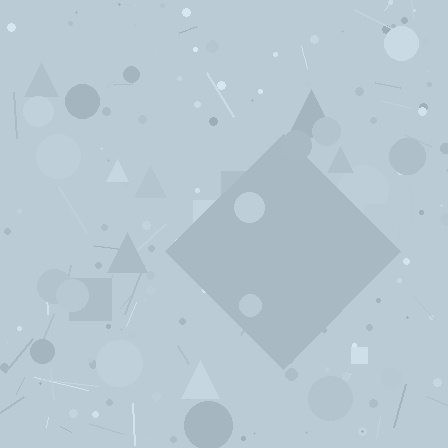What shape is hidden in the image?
A diamond is hidden in the image.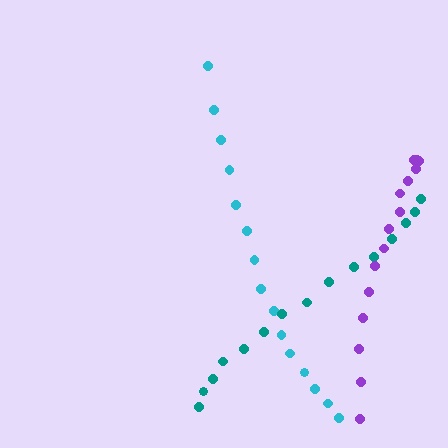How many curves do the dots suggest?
There are 3 distinct paths.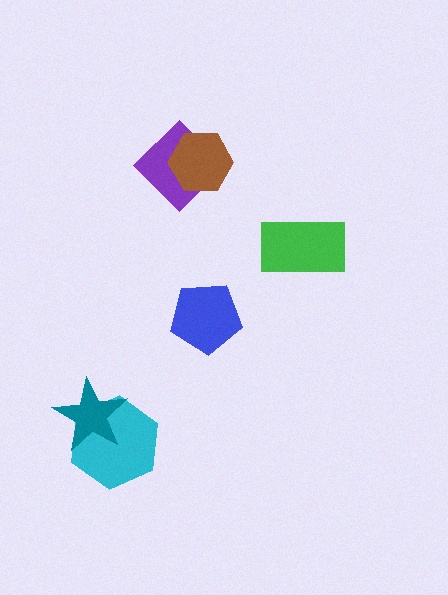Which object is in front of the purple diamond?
The brown hexagon is in front of the purple diamond.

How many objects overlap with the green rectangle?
0 objects overlap with the green rectangle.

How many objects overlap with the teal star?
1 object overlaps with the teal star.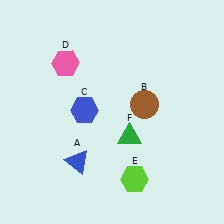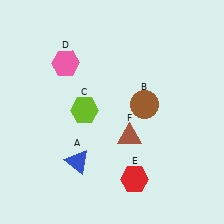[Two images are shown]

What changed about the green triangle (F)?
In Image 1, F is green. In Image 2, it changed to brown.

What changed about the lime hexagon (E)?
In Image 1, E is lime. In Image 2, it changed to red.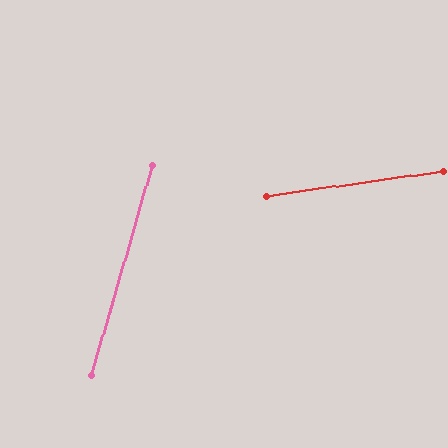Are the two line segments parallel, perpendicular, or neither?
Neither parallel nor perpendicular — they differ by about 66°.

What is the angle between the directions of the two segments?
Approximately 66 degrees.